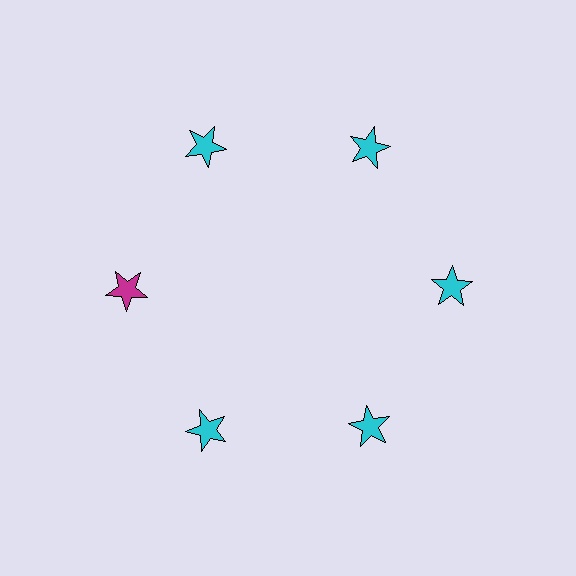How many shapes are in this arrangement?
There are 6 shapes arranged in a ring pattern.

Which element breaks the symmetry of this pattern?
The magenta star at roughly the 9 o'clock position breaks the symmetry. All other shapes are cyan stars.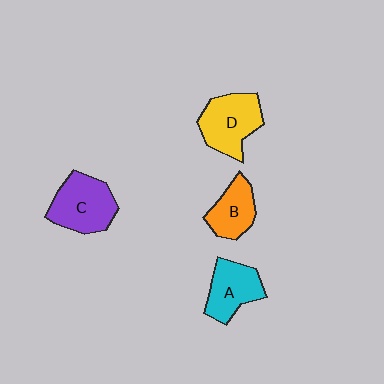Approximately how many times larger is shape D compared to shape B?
Approximately 1.4 times.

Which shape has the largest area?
Shape C (purple).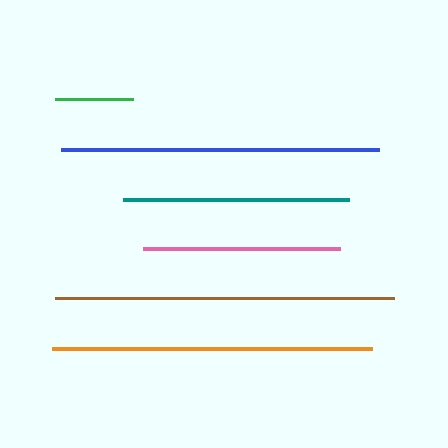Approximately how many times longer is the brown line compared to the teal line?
The brown line is approximately 1.5 times the length of the teal line.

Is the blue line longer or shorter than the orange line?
The orange line is longer than the blue line.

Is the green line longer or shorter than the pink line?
The pink line is longer than the green line.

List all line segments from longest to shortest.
From longest to shortest: brown, orange, blue, teal, pink, green.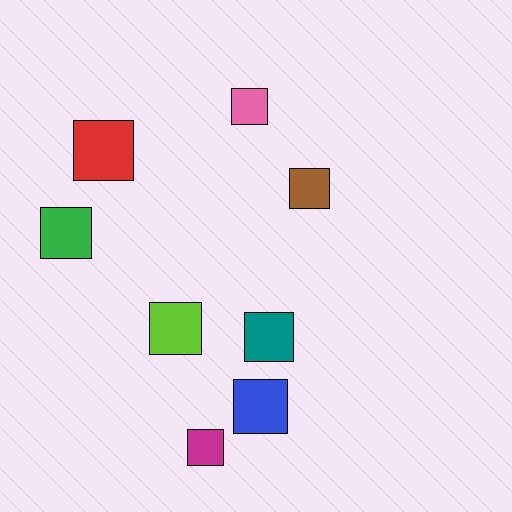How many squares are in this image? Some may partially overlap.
There are 8 squares.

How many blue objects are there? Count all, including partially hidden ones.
There is 1 blue object.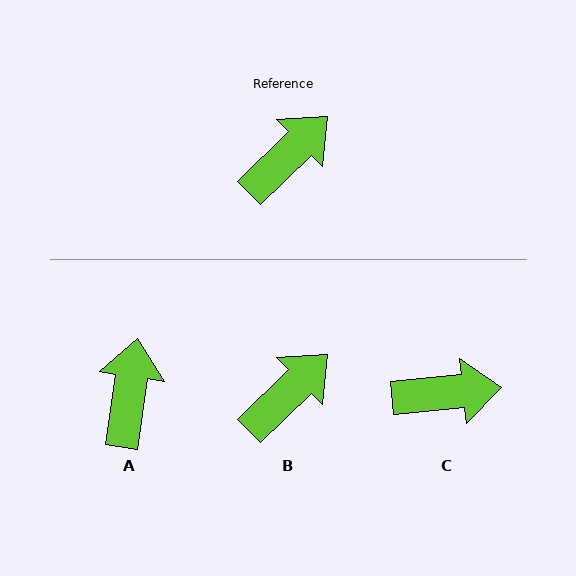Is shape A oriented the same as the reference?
No, it is off by about 38 degrees.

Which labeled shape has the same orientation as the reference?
B.